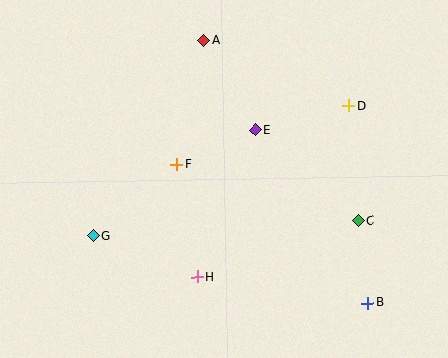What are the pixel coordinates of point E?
Point E is at (256, 130).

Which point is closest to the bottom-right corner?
Point B is closest to the bottom-right corner.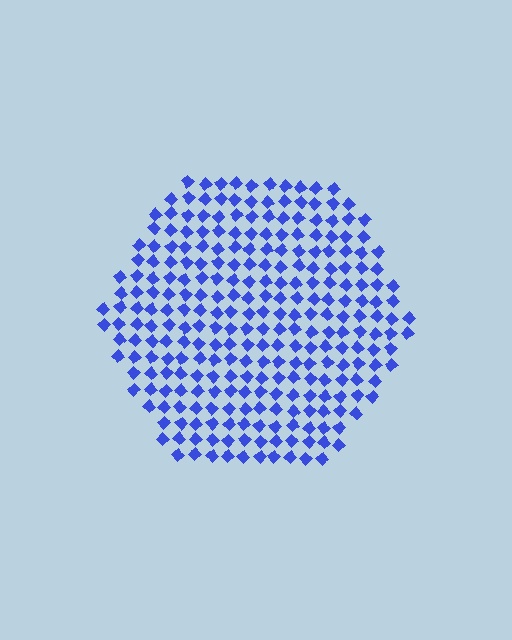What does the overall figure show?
The overall figure shows a hexagon.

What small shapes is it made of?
It is made of small diamonds.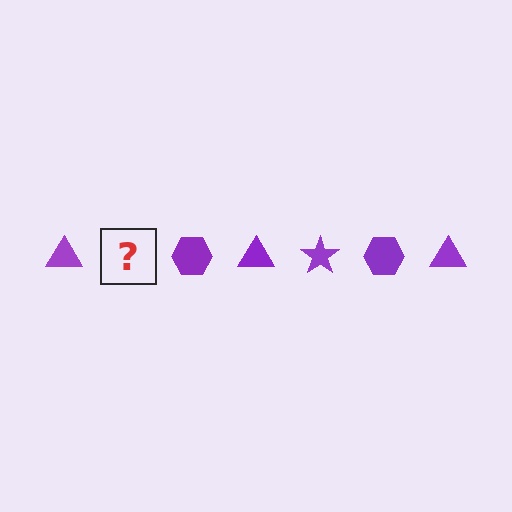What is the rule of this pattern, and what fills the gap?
The rule is that the pattern cycles through triangle, star, hexagon shapes in purple. The gap should be filled with a purple star.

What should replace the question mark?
The question mark should be replaced with a purple star.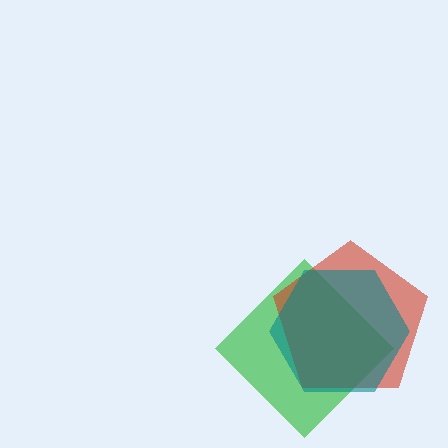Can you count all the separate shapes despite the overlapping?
Yes, there are 3 separate shapes.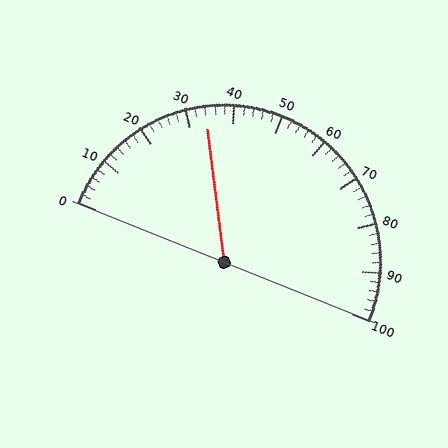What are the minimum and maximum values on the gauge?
The gauge ranges from 0 to 100.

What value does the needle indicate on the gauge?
The needle indicates approximately 34.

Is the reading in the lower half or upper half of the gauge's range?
The reading is in the lower half of the range (0 to 100).